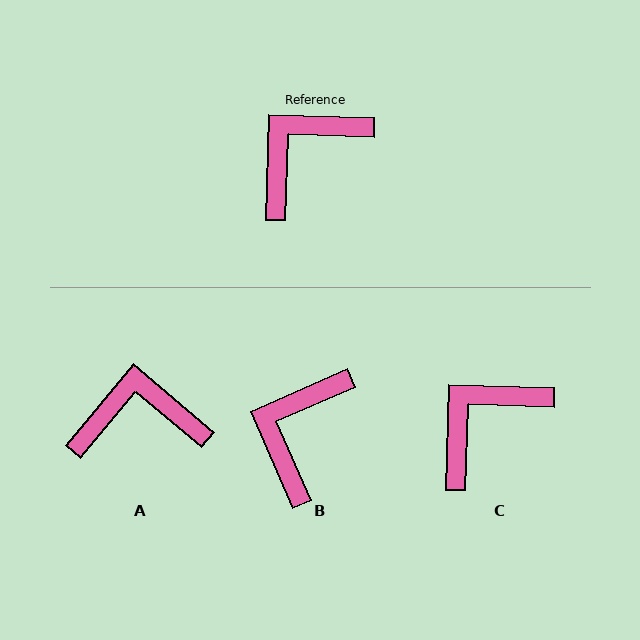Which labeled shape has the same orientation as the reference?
C.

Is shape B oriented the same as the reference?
No, it is off by about 25 degrees.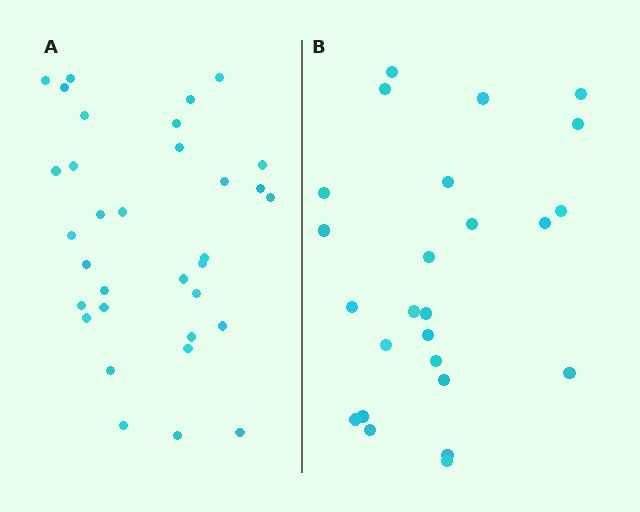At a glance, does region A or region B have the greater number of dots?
Region A (the left region) has more dots.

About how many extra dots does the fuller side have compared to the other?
Region A has roughly 8 or so more dots than region B.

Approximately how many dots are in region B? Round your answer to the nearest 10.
About 20 dots. (The exact count is 25, which rounds to 20.)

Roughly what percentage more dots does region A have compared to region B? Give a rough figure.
About 30% more.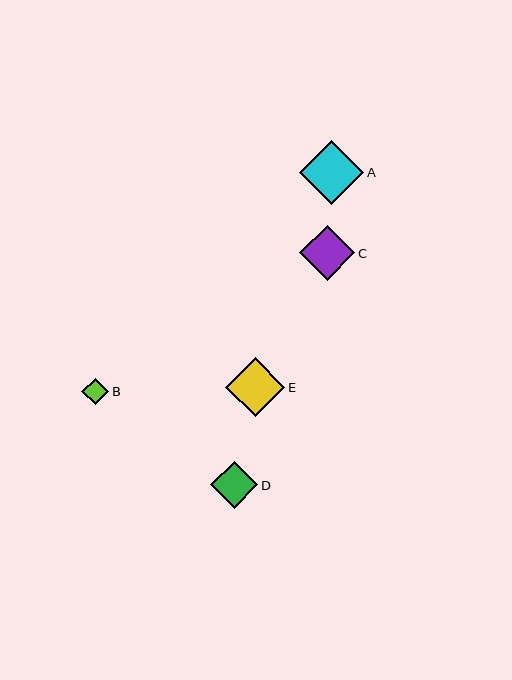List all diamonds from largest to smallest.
From largest to smallest: A, E, C, D, B.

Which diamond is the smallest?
Diamond B is the smallest with a size of approximately 27 pixels.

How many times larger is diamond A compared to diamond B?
Diamond A is approximately 2.4 times the size of diamond B.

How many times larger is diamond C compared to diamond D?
Diamond C is approximately 1.2 times the size of diamond D.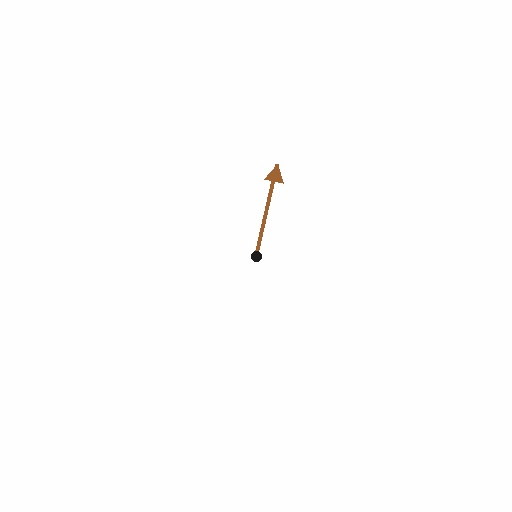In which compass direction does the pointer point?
North.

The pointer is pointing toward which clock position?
Roughly 12 o'clock.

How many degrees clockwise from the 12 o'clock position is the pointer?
Approximately 14 degrees.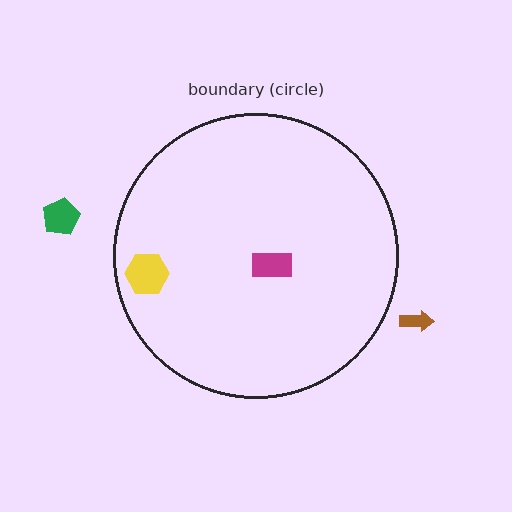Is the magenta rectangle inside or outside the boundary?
Inside.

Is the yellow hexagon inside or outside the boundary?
Inside.